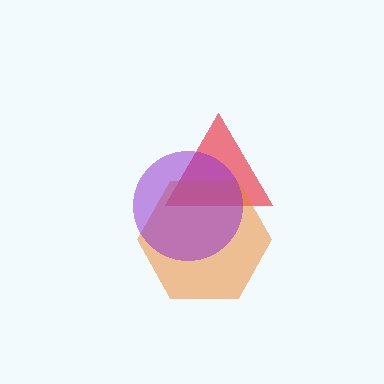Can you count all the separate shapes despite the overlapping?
Yes, there are 3 separate shapes.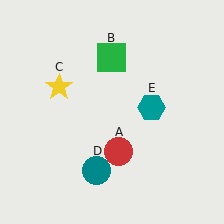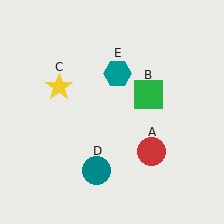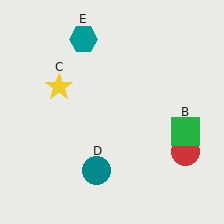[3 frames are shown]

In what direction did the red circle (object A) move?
The red circle (object A) moved right.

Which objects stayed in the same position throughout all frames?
Yellow star (object C) and teal circle (object D) remained stationary.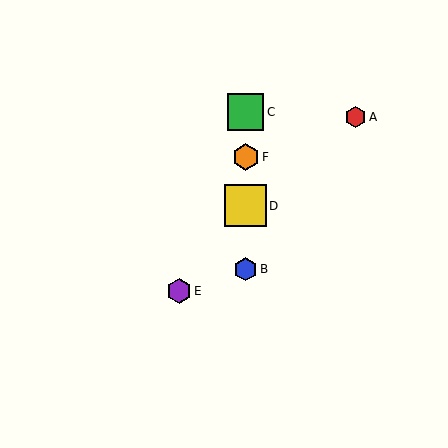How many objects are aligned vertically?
4 objects (B, C, D, F) are aligned vertically.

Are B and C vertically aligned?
Yes, both are at x≈246.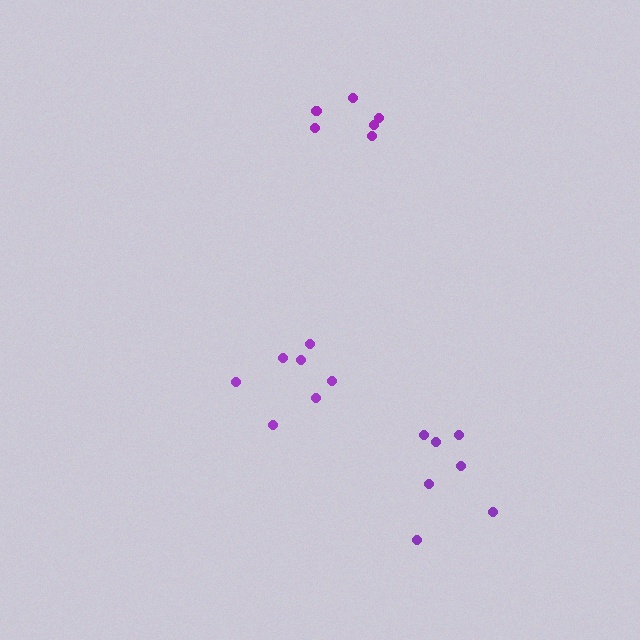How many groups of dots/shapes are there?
There are 3 groups.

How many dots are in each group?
Group 1: 7 dots, Group 2: 6 dots, Group 3: 7 dots (20 total).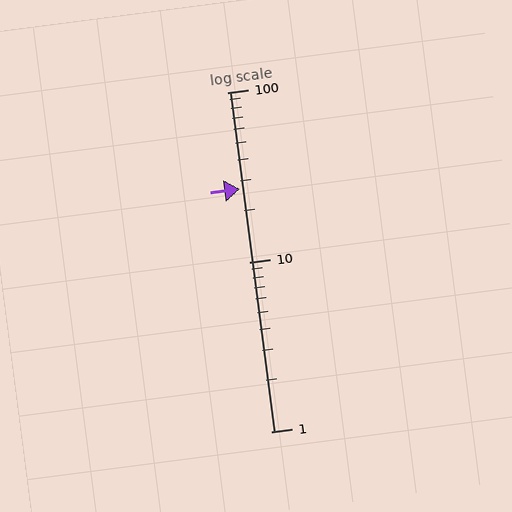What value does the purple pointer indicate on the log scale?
The pointer indicates approximately 27.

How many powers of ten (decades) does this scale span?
The scale spans 2 decades, from 1 to 100.